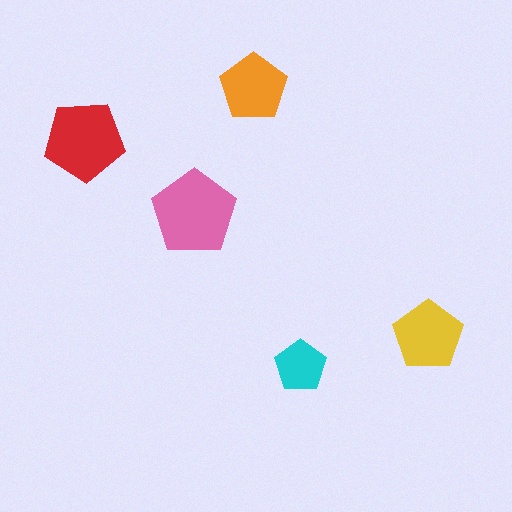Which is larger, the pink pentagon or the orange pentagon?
The pink one.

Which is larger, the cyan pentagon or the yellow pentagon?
The yellow one.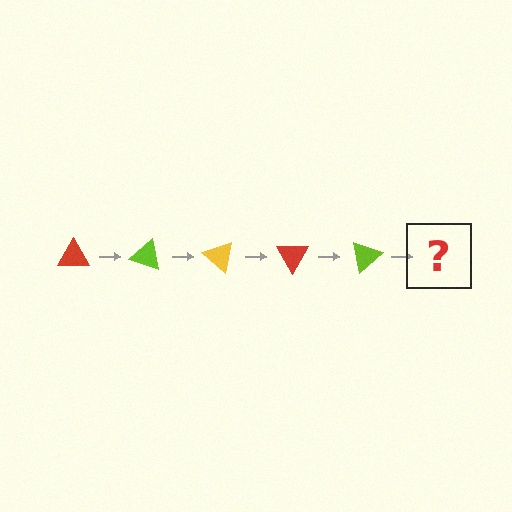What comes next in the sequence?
The next element should be a yellow triangle, rotated 100 degrees from the start.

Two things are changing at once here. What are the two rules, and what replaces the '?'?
The two rules are that it rotates 20 degrees each step and the color cycles through red, lime, and yellow. The '?' should be a yellow triangle, rotated 100 degrees from the start.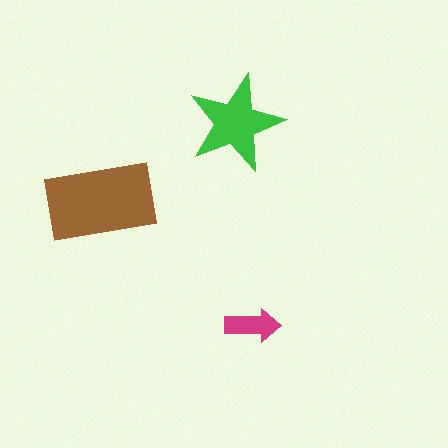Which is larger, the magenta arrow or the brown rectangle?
The brown rectangle.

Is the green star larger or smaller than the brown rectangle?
Smaller.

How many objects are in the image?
There are 3 objects in the image.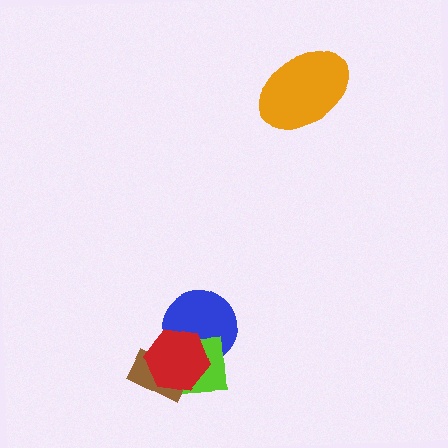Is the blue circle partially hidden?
Yes, it is partially covered by another shape.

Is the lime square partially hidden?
Yes, it is partially covered by another shape.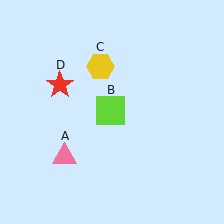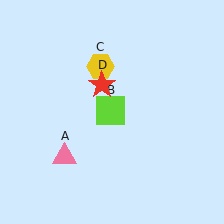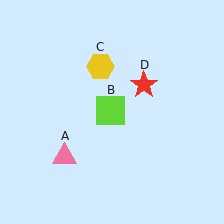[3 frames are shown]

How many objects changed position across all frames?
1 object changed position: red star (object D).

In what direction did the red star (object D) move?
The red star (object D) moved right.